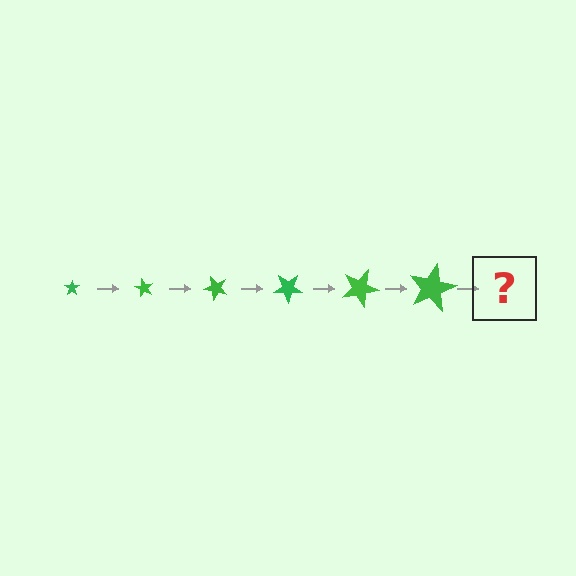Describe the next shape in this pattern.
It should be a star, larger than the previous one and rotated 360 degrees from the start.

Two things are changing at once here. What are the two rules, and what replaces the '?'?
The two rules are that the star grows larger each step and it rotates 60 degrees each step. The '?' should be a star, larger than the previous one and rotated 360 degrees from the start.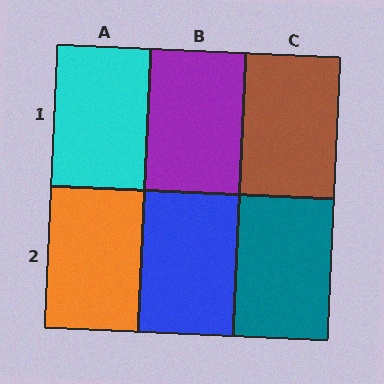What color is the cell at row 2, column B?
Blue.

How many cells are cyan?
1 cell is cyan.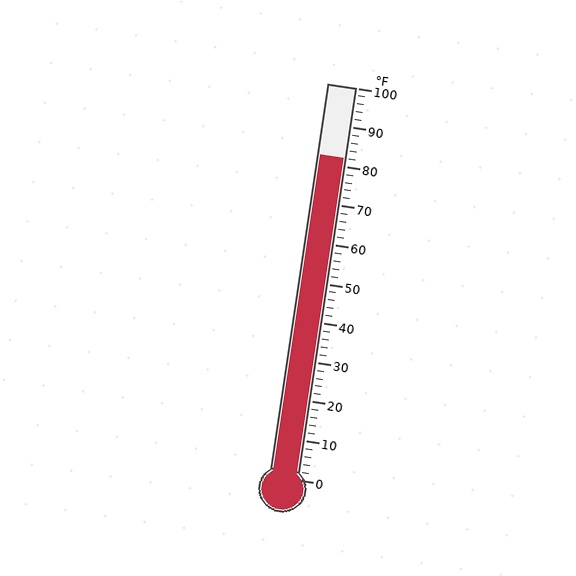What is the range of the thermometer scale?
The thermometer scale ranges from 0°F to 100°F.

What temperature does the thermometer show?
The thermometer shows approximately 82°F.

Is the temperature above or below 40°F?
The temperature is above 40°F.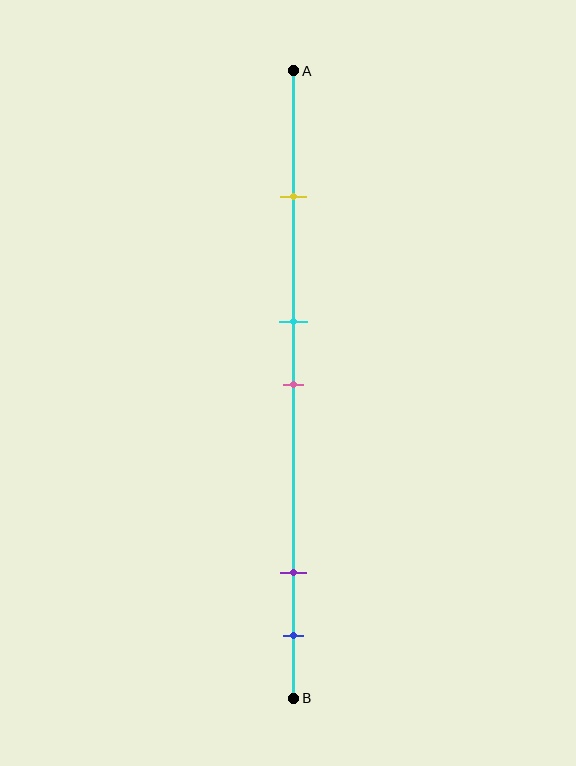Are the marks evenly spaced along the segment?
No, the marks are not evenly spaced.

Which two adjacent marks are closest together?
The cyan and pink marks are the closest adjacent pair.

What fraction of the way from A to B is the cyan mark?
The cyan mark is approximately 40% (0.4) of the way from A to B.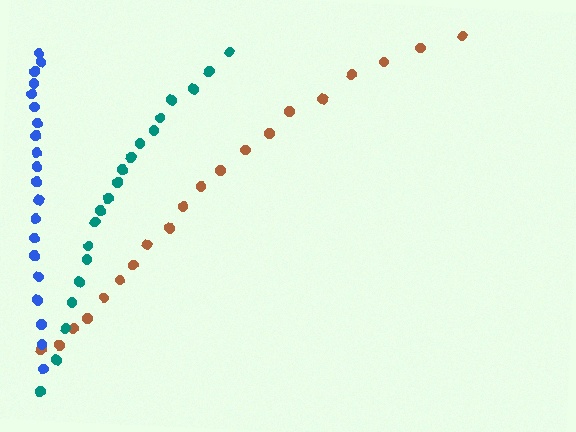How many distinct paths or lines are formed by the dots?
There are 3 distinct paths.